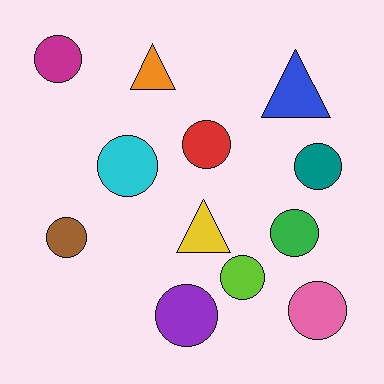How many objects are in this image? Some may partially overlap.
There are 12 objects.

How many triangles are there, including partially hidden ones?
There are 3 triangles.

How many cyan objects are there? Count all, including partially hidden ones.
There is 1 cyan object.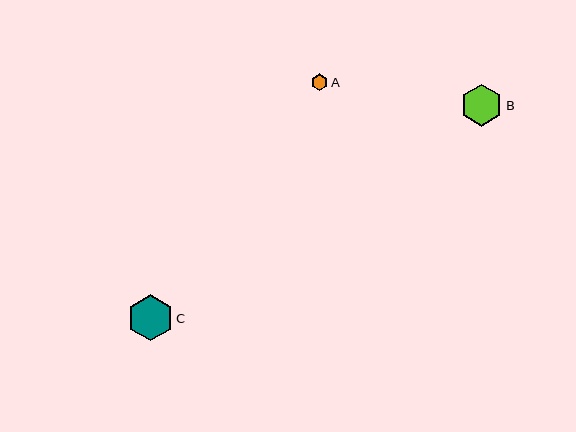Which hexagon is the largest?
Hexagon C is the largest with a size of approximately 46 pixels.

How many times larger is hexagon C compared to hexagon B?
Hexagon C is approximately 1.1 times the size of hexagon B.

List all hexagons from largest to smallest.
From largest to smallest: C, B, A.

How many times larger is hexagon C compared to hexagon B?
Hexagon C is approximately 1.1 times the size of hexagon B.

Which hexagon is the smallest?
Hexagon A is the smallest with a size of approximately 17 pixels.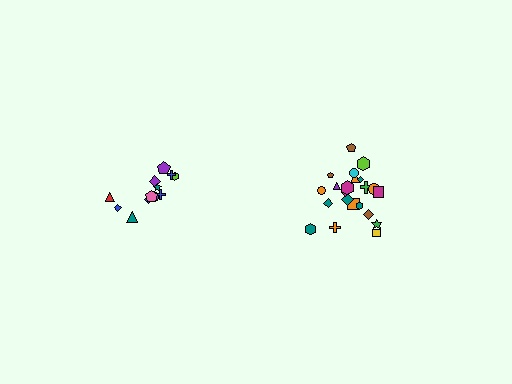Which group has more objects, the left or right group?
The right group.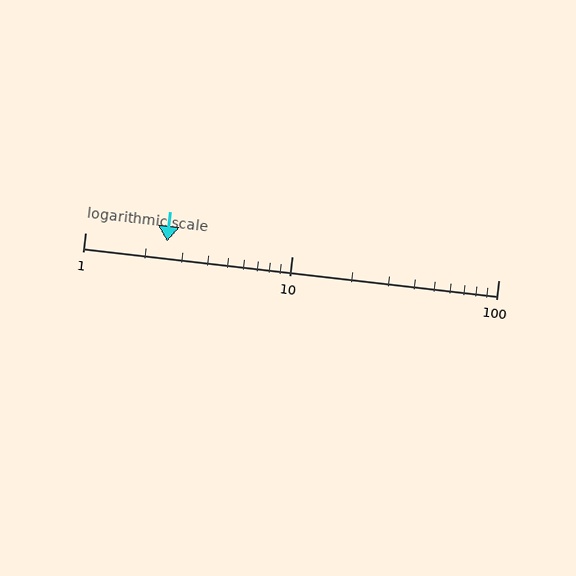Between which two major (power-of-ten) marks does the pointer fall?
The pointer is between 1 and 10.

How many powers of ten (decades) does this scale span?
The scale spans 2 decades, from 1 to 100.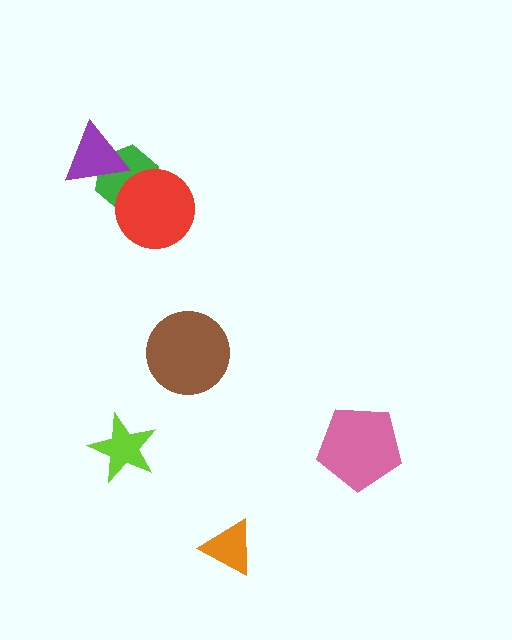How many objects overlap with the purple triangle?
1 object overlaps with the purple triangle.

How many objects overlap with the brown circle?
0 objects overlap with the brown circle.